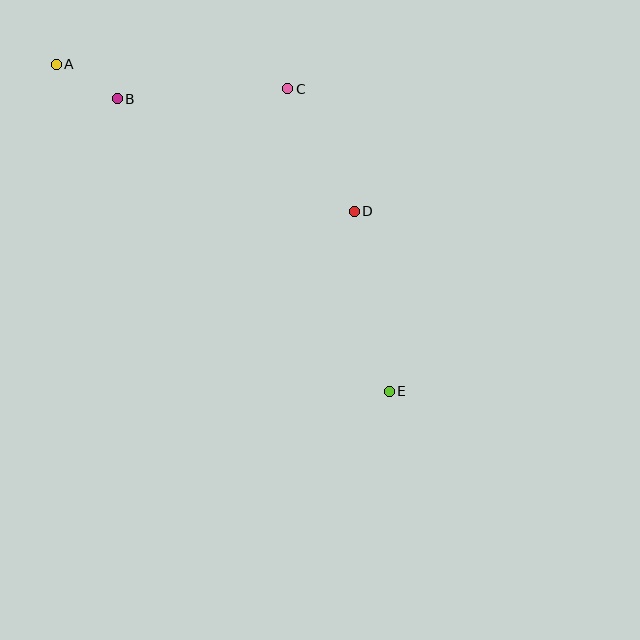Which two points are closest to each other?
Points A and B are closest to each other.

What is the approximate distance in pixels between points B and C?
The distance between B and C is approximately 171 pixels.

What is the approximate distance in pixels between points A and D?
The distance between A and D is approximately 332 pixels.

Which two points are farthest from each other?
Points A and E are farthest from each other.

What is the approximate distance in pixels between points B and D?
The distance between B and D is approximately 262 pixels.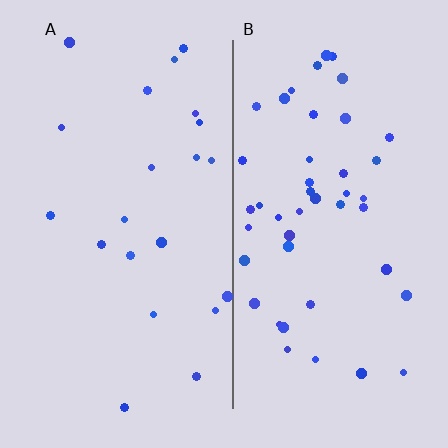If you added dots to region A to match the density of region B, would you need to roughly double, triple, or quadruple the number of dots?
Approximately double.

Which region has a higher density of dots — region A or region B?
B (the right).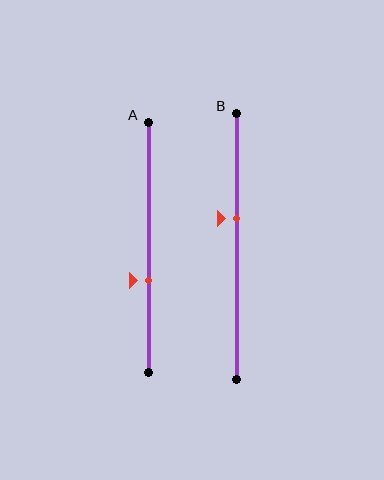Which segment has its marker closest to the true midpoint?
Segment B has its marker closest to the true midpoint.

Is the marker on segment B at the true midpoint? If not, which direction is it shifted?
No, the marker on segment B is shifted upward by about 11% of the segment length.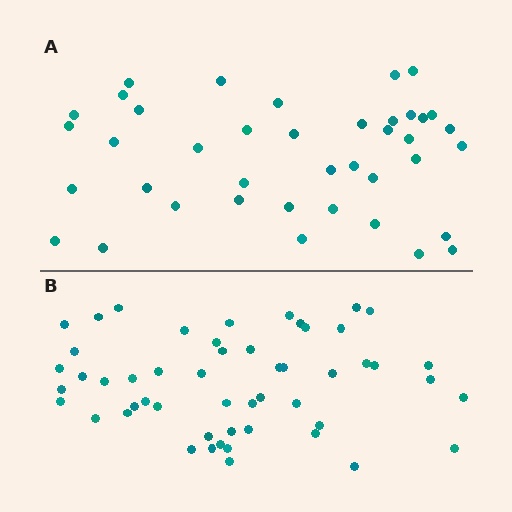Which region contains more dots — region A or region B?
Region B (the bottom region) has more dots.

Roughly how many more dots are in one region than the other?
Region B has roughly 12 or so more dots than region A.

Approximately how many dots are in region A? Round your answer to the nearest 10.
About 40 dots.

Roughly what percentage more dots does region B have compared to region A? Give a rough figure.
About 30% more.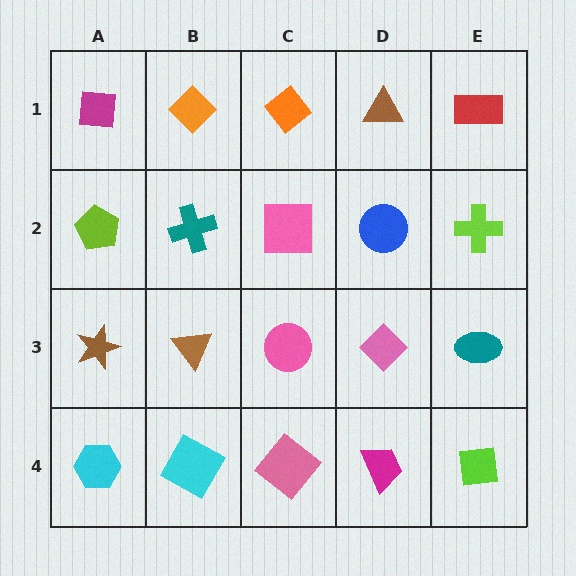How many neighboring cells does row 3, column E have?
3.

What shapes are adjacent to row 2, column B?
An orange diamond (row 1, column B), a brown triangle (row 3, column B), a lime pentagon (row 2, column A), a pink square (row 2, column C).